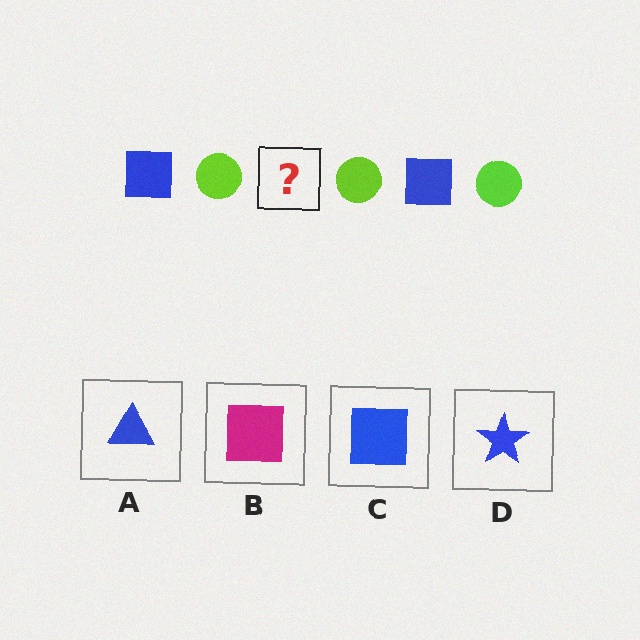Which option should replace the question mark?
Option C.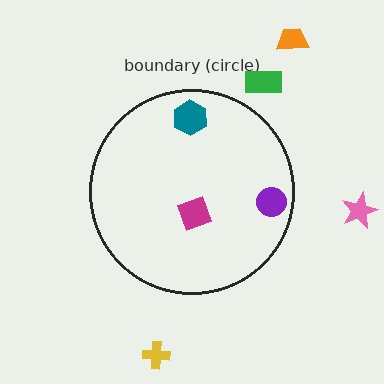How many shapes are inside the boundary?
3 inside, 4 outside.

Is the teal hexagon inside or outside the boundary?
Inside.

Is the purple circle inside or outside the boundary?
Inside.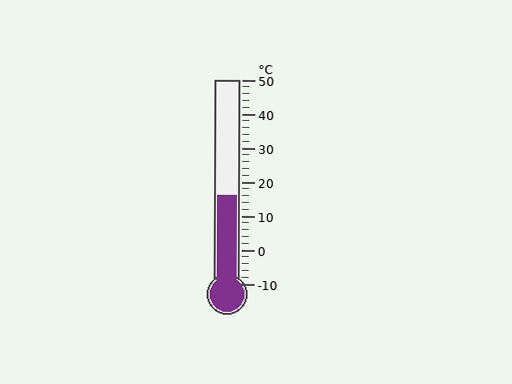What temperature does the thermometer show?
The thermometer shows approximately 16°C.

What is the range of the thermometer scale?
The thermometer scale ranges from -10°C to 50°C.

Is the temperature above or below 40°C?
The temperature is below 40°C.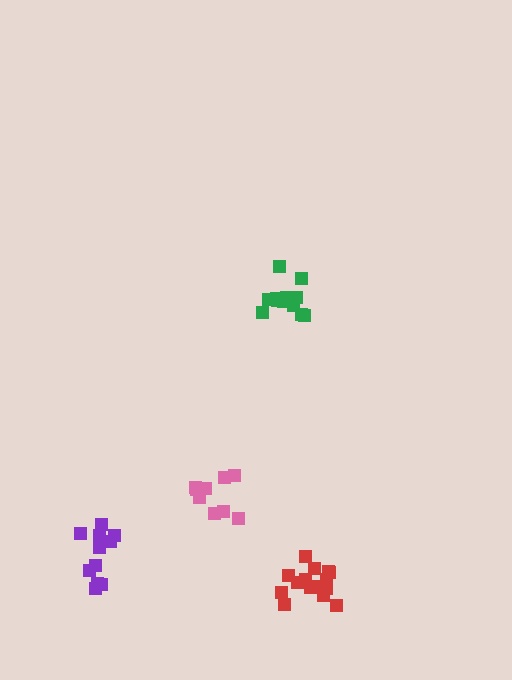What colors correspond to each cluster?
The clusters are colored: pink, red, purple, green.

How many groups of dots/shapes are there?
There are 4 groups.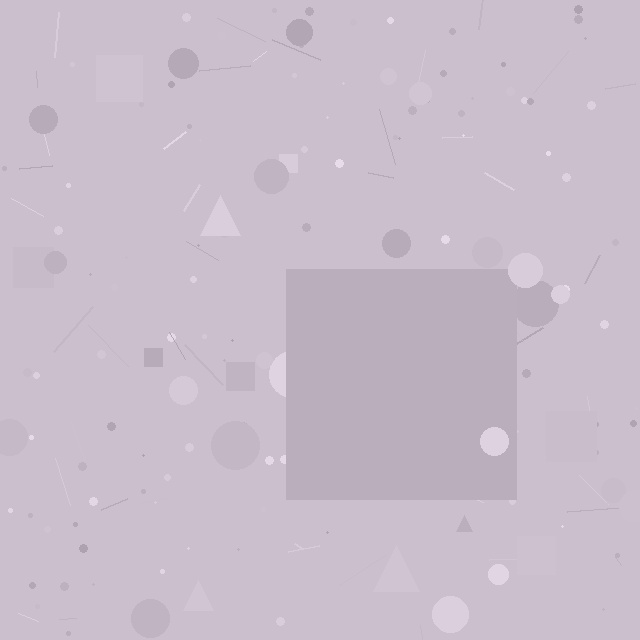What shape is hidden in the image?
A square is hidden in the image.